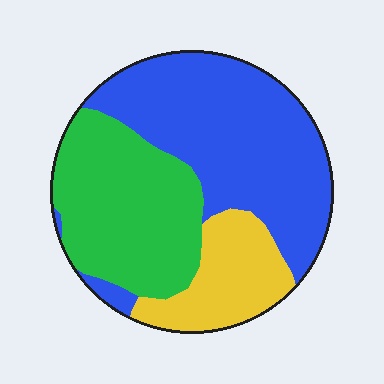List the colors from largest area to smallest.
From largest to smallest: blue, green, yellow.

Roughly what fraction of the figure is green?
Green takes up about one third (1/3) of the figure.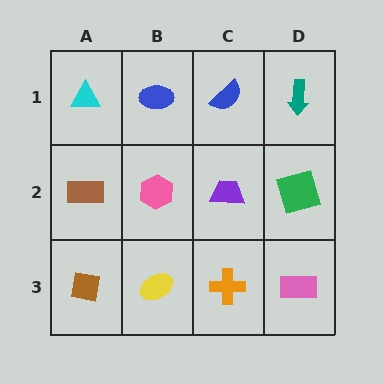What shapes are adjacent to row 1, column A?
A brown rectangle (row 2, column A), a blue ellipse (row 1, column B).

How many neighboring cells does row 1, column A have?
2.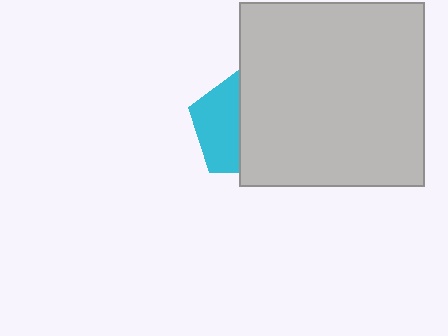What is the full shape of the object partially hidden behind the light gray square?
The partially hidden object is a cyan pentagon.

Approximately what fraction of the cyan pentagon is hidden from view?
Roughly 56% of the cyan pentagon is hidden behind the light gray square.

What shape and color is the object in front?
The object in front is a light gray square.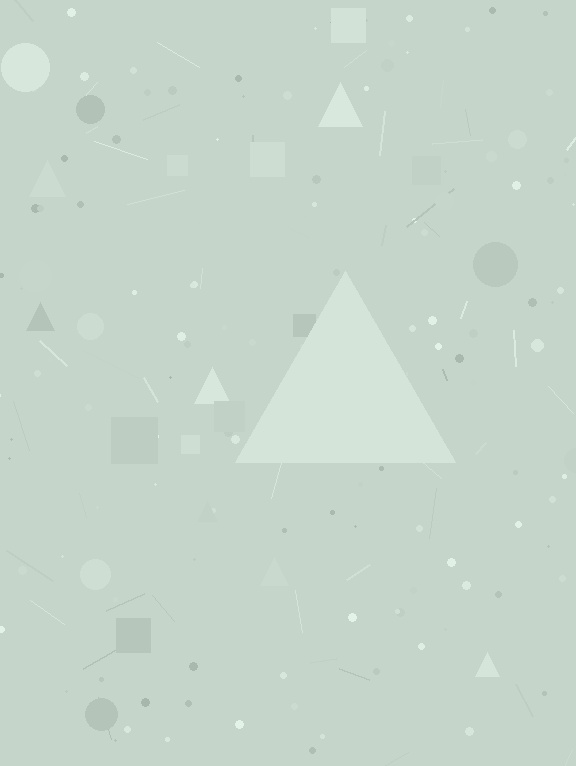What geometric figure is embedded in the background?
A triangle is embedded in the background.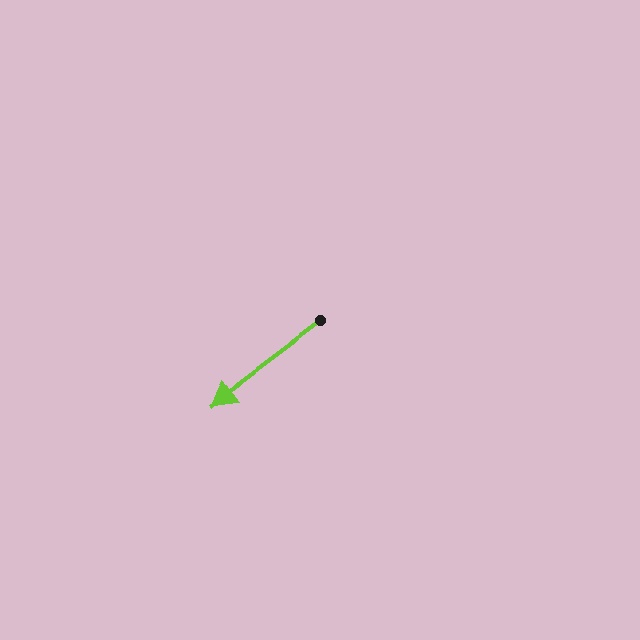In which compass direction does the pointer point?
Southwest.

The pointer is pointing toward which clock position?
Roughly 8 o'clock.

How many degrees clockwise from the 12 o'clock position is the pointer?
Approximately 233 degrees.